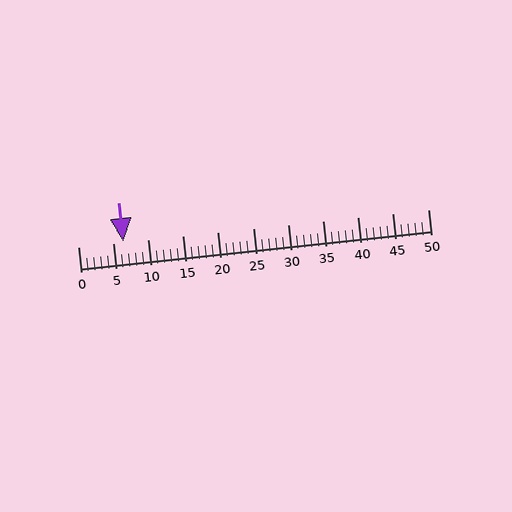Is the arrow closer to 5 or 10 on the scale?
The arrow is closer to 5.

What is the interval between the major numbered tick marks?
The major tick marks are spaced 5 units apart.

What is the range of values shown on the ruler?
The ruler shows values from 0 to 50.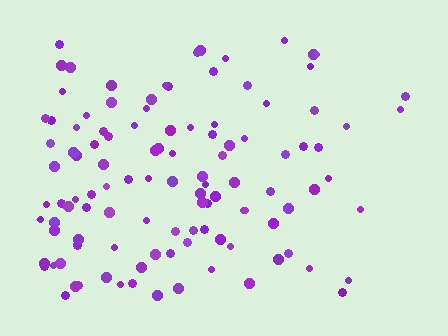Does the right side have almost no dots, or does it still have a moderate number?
Still a moderate number, just noticeably fewer than the left.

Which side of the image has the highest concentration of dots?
The left.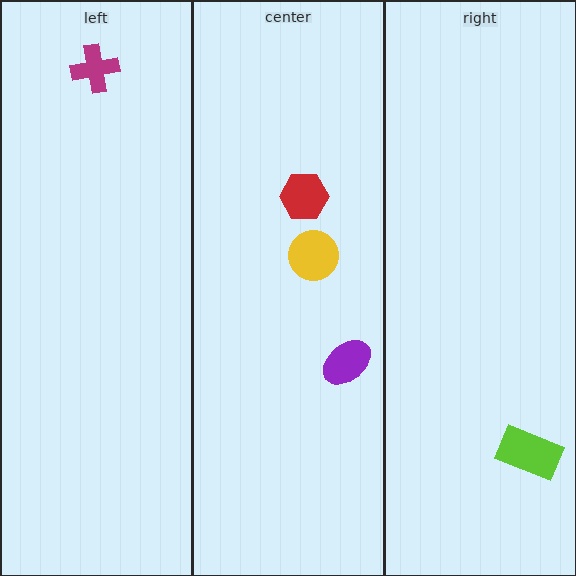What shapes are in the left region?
The magenta cross.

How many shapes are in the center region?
3.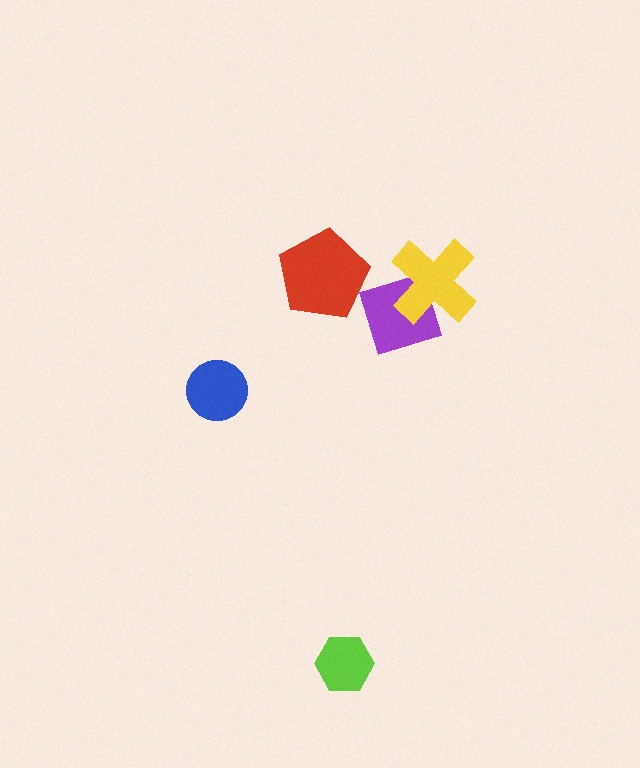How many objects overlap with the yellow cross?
1 object overlaps with the yellow cross.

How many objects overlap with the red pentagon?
0 objects overlap with the red pentagon.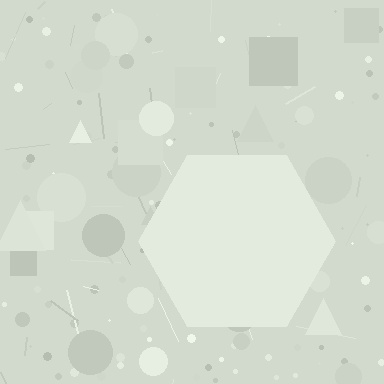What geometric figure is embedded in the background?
A hexagon is embedded in the background.